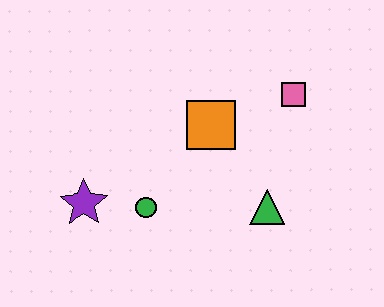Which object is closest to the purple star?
The green circle is closest to the purple star.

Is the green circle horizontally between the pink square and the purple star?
Yes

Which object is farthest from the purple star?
The pink square is farthest from the purple star.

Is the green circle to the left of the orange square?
Yes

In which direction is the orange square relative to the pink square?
The orange square is to the left of the pink square.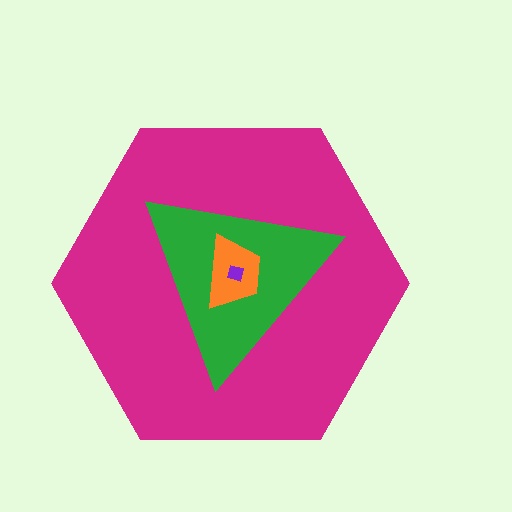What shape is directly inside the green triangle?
The orange trapezoid.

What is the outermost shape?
The magenta hexagon.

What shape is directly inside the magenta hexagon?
The green triangle.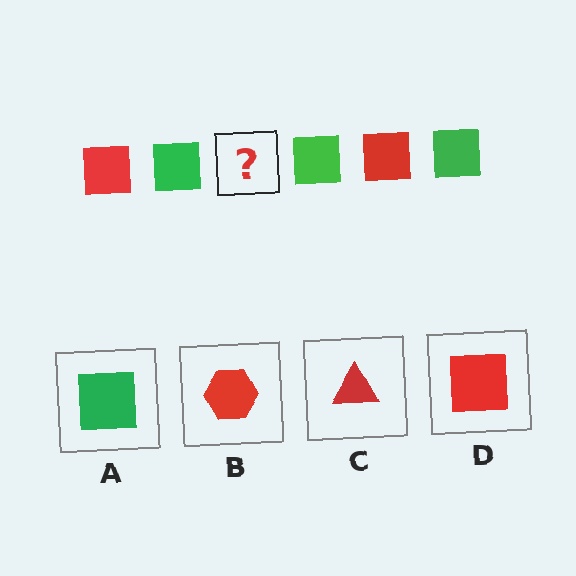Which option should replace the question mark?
Option D.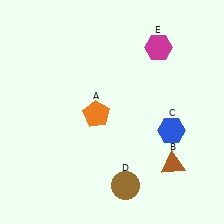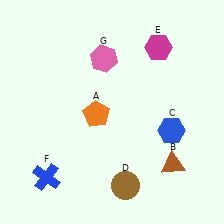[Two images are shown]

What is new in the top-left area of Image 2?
A pink hexagon (G) was added in the top-left area of Image 2.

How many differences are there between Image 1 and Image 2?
There are 2 differences between the two images.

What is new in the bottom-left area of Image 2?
A blue cross (F) was added in the bottom-left area of Image 2.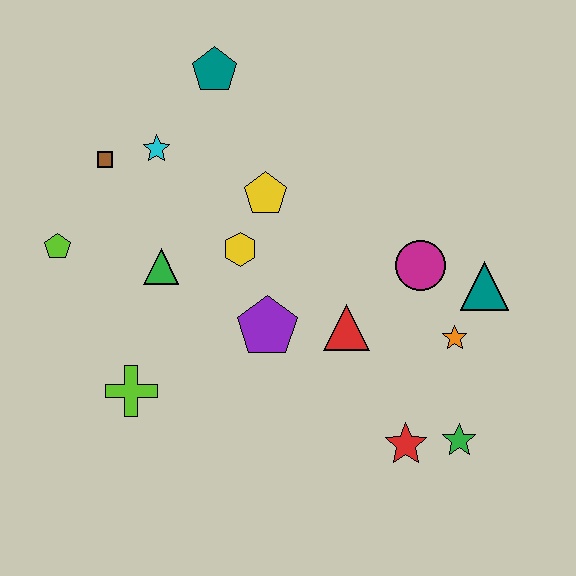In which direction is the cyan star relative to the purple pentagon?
The cyan star is above the purple pentagon.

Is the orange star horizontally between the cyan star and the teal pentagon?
No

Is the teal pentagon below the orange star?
No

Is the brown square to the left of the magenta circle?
Yes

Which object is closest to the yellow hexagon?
The yellow pentagon is closest to the yellow hexagon.